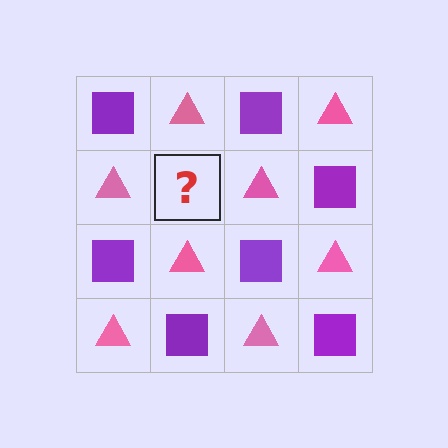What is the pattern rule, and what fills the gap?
The rule is that it alternates purple square and pink triangle in a checkerboard pattern. The gap should be filled with a purple square.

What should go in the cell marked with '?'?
The missing cell should contain a purple square.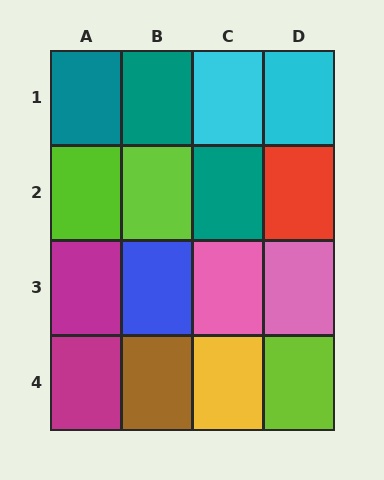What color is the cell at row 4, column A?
Magenta.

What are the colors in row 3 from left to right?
Magenta, blue, pink, pink.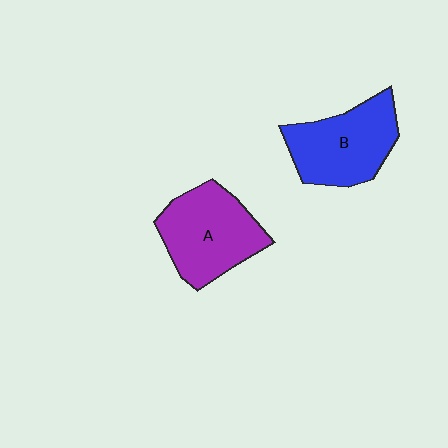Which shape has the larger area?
Shape A (purple).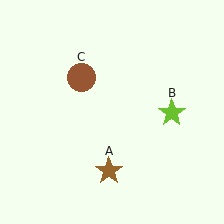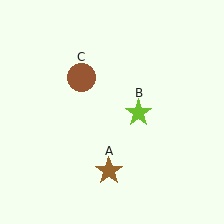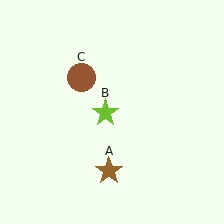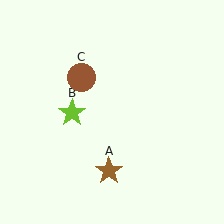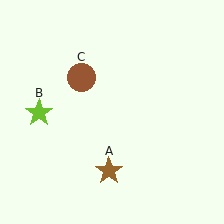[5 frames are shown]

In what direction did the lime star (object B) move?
The lime star (object B) moved left.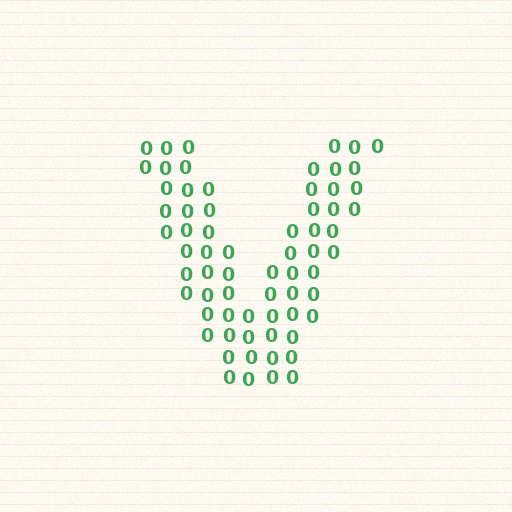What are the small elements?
The small elements are digit 0's.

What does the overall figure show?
The overall figure shows the letter V.